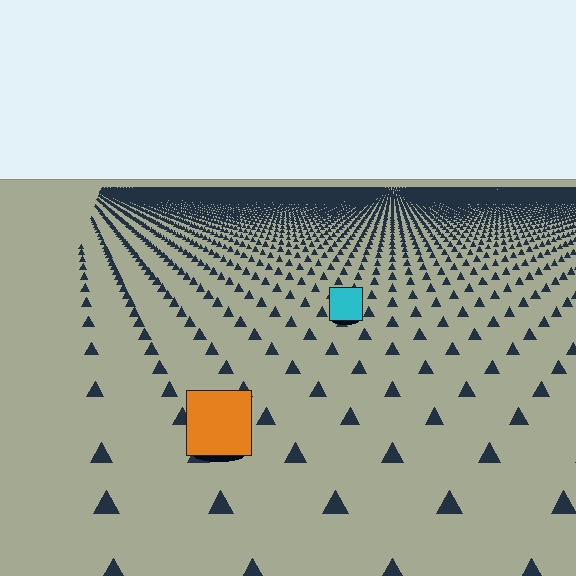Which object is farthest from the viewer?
The cyan square is farthest from the viewer. It appears smaller and the ground texture around it is denser.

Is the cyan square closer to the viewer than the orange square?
No. The orange square is closer — you can tell from the texture gradient: the ground texture is coarser near it.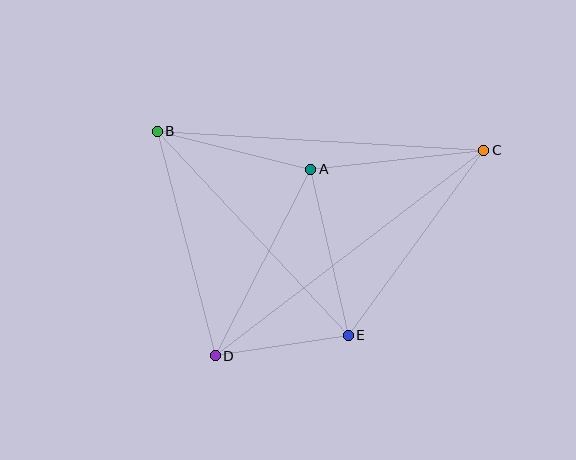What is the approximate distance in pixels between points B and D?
The distance between B and D is approximately 232 pixels.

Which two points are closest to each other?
Points D and E are closest to each other.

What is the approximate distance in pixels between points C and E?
The distance between C and E is approximately 229 pixels.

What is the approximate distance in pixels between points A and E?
The distance between A and E is approximately 170 pixels.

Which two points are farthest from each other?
Points C and D are farthest from each other.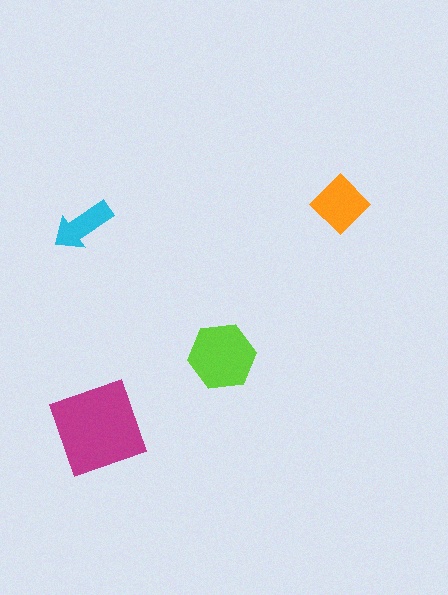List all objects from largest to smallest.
The magenta square, the lime hexagon, the orange diamond, the cyan arrow.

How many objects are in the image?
There are 4 objects in the image.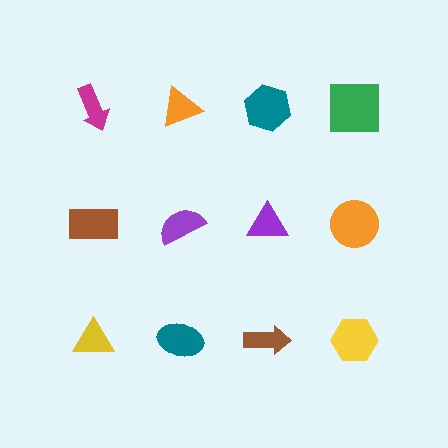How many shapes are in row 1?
4 shapes.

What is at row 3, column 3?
A brown arrow.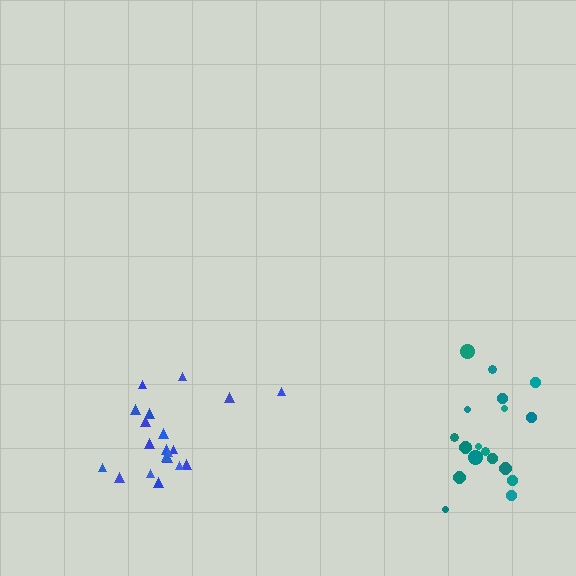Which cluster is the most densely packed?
Blue.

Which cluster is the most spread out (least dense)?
Teal.